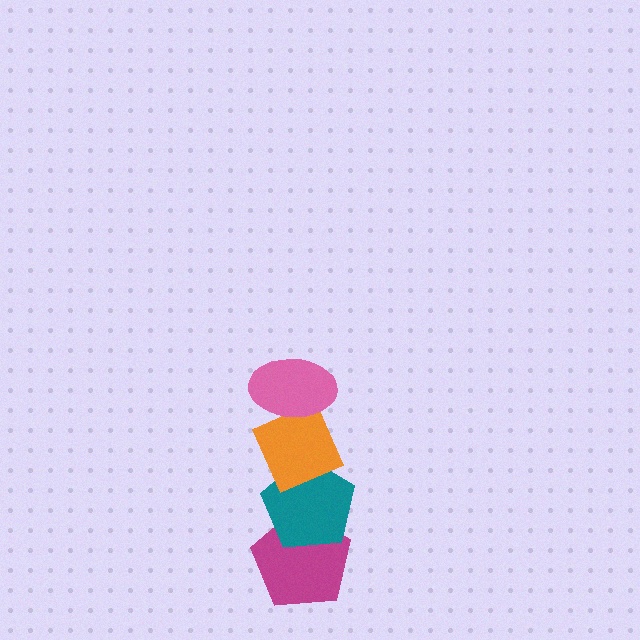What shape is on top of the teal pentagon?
The orange diamond is on top of the teal pentagon.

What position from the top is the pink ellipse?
The pink ellipse is 1st from the top.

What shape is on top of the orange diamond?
The pink ellipse is on top of the orange diamond.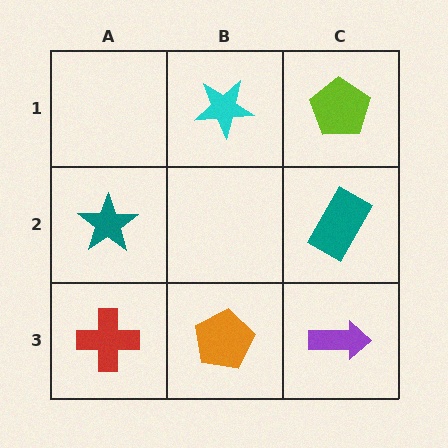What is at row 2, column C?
A teal rectangle.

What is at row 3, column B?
An orange pentagon.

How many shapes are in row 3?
3 shapes.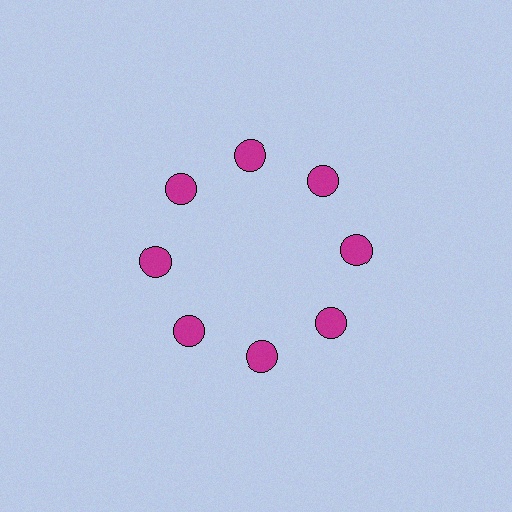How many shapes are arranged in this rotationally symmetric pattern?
There are 8 shapes, arranged in 8 groups of 1.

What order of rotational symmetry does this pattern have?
This pattern has 8-fold rotational symmetry.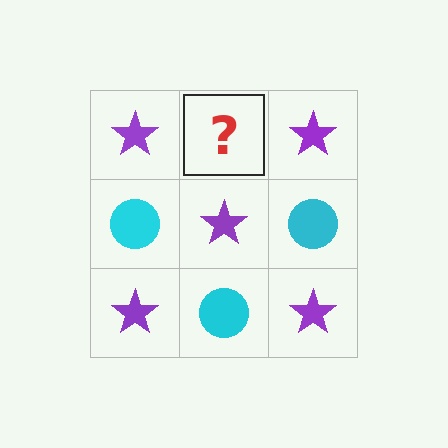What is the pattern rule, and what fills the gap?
The rule is that it alternates purple star and cyan circle in a checkerboard pattern. The gap should be filled with a cyan circle.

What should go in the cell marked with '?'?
The missing cell should contain a cyan circle.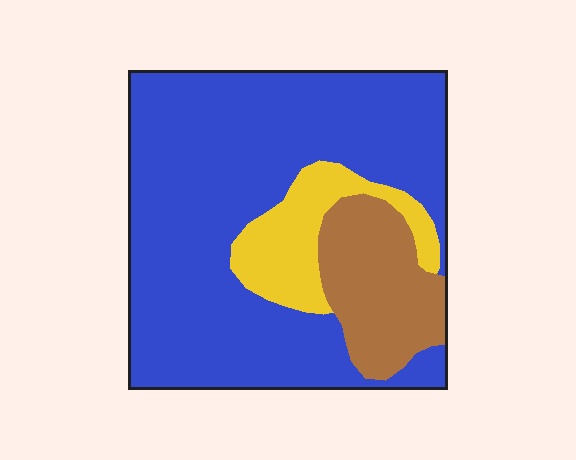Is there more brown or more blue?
Blue.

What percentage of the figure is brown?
Brown covers 16% of the figure.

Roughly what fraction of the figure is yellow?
Yellow covers 13% of the figure.